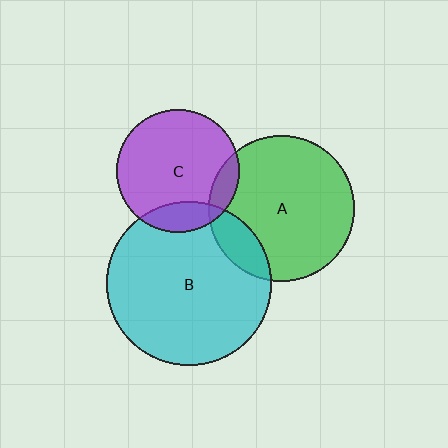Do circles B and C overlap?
Yes.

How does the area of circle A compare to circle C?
Approximately 1.4 times.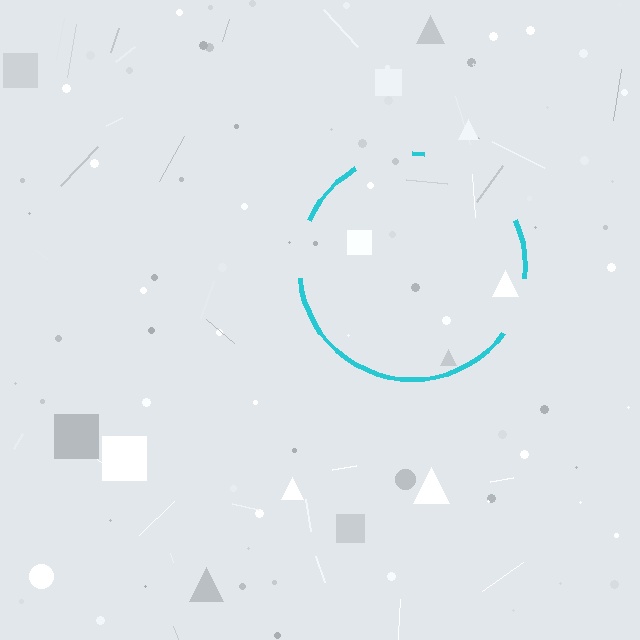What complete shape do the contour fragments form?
The contour fragments form a circle.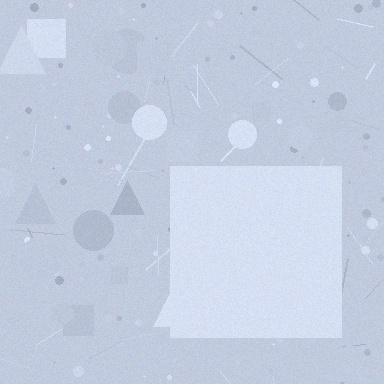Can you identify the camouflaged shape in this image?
The camouflaged shape is a square.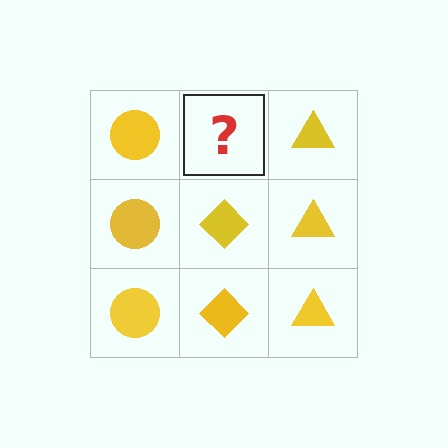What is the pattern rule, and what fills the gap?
The rule is that each column has a consistent shape. The gap should be filled with a yellow diamond.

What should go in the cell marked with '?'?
The missing cell should contain a yellow diamond.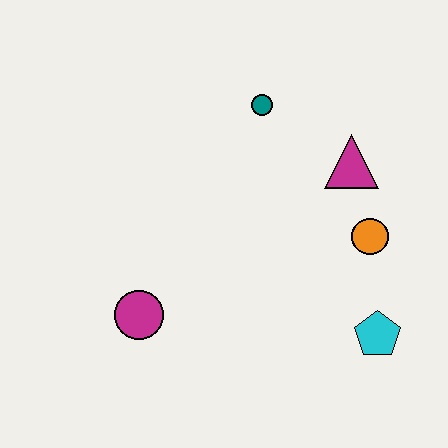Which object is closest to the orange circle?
The magenta triangle is closest to the orange circle.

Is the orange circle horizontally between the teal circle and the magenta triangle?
No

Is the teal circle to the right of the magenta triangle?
No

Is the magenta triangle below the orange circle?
No